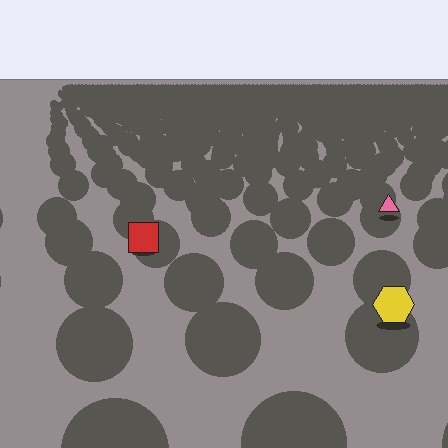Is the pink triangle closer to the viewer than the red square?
No. The red square is closer — you can tell from the texture gradient: the ground texture is coarser near it.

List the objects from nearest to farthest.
From nearest to farthest: the yellow hexagon, the red square, the pink triangle.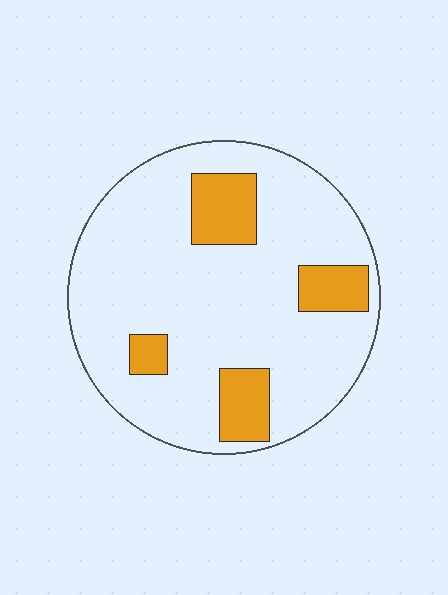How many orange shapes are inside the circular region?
4.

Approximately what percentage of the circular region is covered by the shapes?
Approximately 15%.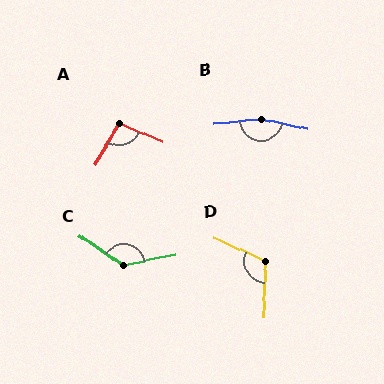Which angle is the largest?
B, at approximately 161 degrees.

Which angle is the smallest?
A, at approximately 97 degrees.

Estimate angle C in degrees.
Approximately 134 degrees.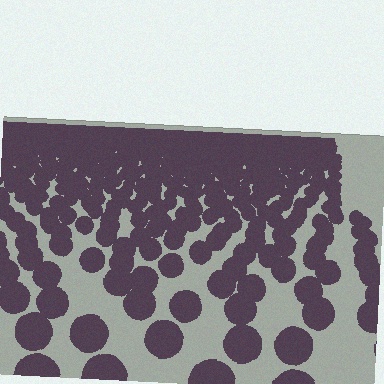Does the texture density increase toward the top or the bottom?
Density increases toward the top.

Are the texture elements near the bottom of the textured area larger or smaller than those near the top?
Larger. Near the bottom, elements are closer to the viewer and appear at a bigger on-screen size.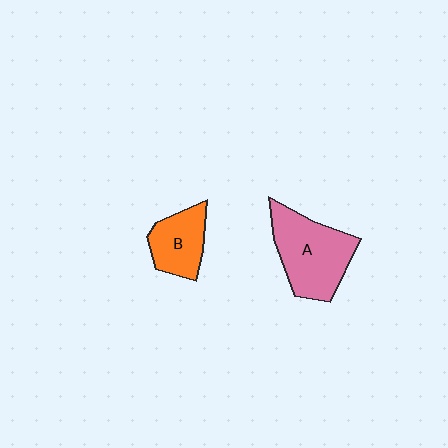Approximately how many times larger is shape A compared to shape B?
Approximately 1.7 times.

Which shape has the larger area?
Shape A (pink).